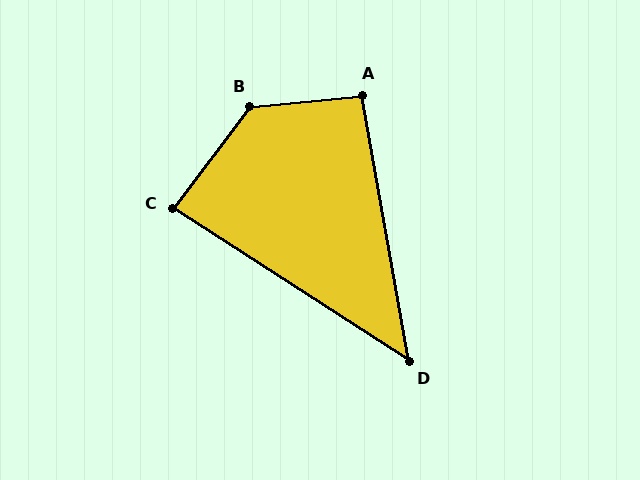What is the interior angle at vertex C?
Approximately 86 degrees (approximately right).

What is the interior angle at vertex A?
Approximately 94 degrees (approximately right).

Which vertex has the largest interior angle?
B, at approximately 133 degrees.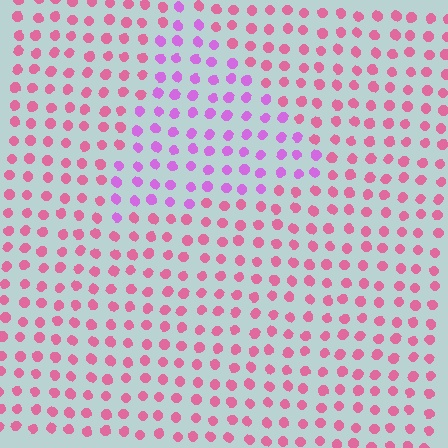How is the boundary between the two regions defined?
The boundary is defined purely by a slight shift in hue (about 41 degrees). Spacing, size, and orientation are identical on both sides.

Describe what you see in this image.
The image is filled with small pink elements in a uniform arrangement. A triangle-shaped region is visible where the elements are tinted to a slightly different hue, forming a subtle color boundary.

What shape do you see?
I see a triangle.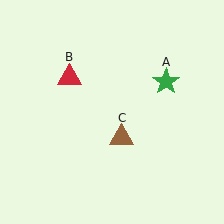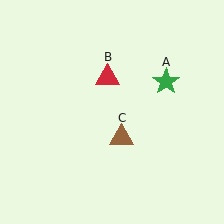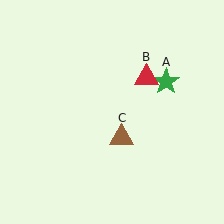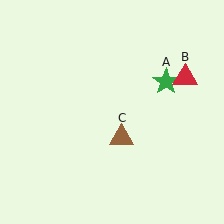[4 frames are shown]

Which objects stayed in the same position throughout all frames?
Green star (object A) and brown triangle (object C) remained stationary.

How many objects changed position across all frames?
1 object changed position: red triangle (object B).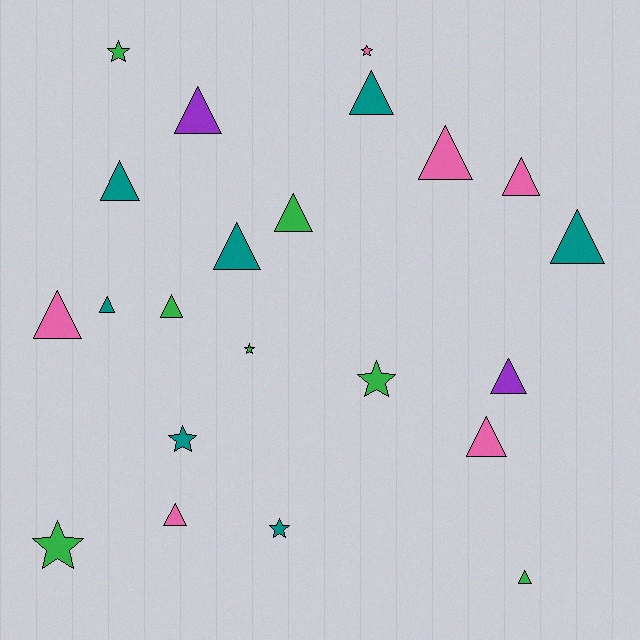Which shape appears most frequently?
Triangle, with 15 objects.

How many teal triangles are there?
There are 5 teal triangles.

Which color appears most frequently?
Teal, with 7 objects.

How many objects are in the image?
There are 22 objects.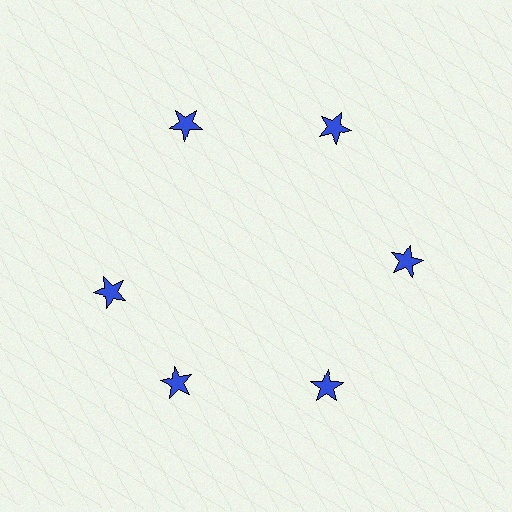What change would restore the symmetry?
The symmetry would be restored by rotating it back into even spacing with its neighbors so that all 6 stars sit at equal angles and equal distance from the center.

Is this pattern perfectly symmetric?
No. The 6 blue stars are arranged in a ring, but one element near the 9 o'clock position is rotated out of alignment along the ring, breaking the 6-fold rotational symmetry.